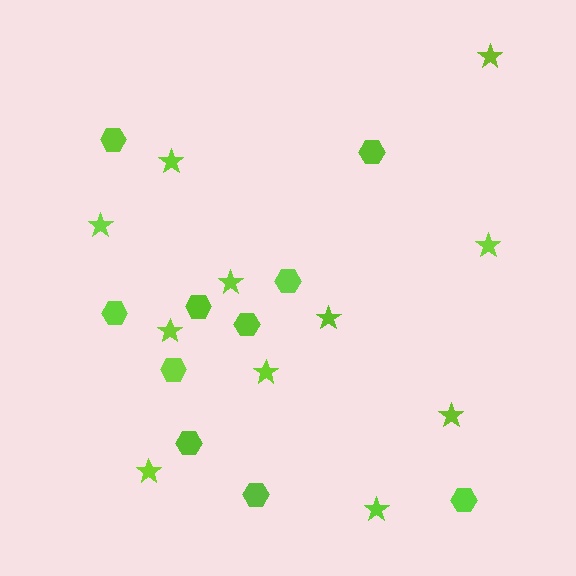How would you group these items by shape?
There are 2 groups: one group of hexagons (10) and one group of stars (11).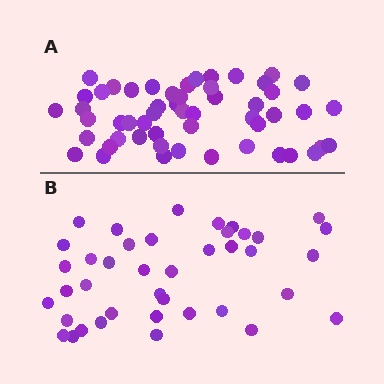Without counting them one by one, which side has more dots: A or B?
Region A (the top region) has more dots.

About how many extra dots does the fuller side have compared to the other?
Region A has approximately 15 more dots than region B.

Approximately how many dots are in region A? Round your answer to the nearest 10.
About 50 dots. (The exact count is 53, which rounds to 50.)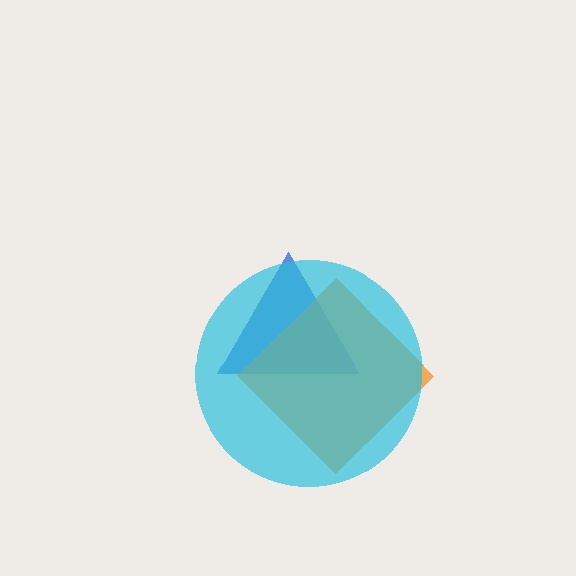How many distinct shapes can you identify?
There are 3 distinct shapes: a blue triangle, an orange diamond, a cyan circle.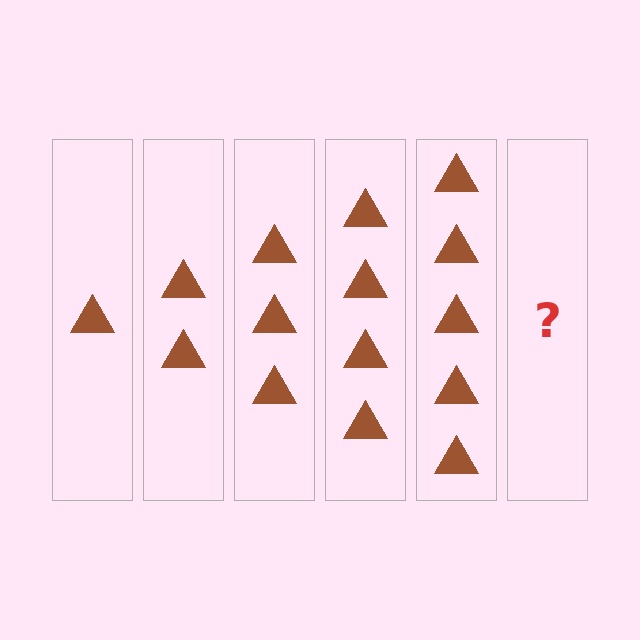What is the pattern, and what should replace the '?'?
The pattern is that each step adds one more triangle. The '?' should be 6 triangles.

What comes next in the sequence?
The next element should be 6 triangles.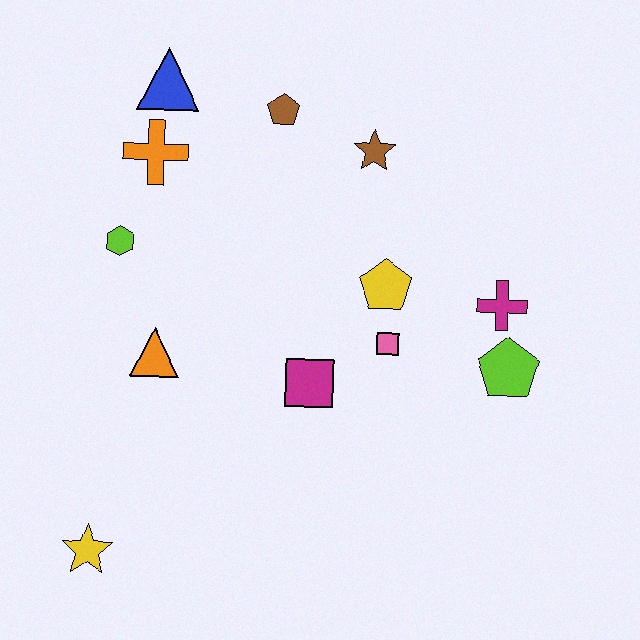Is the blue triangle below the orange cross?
No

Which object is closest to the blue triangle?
The orange cross is closest to the blue triangle.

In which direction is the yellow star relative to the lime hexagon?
The yellow star is below the lime hexagon.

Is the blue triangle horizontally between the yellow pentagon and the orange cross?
Yes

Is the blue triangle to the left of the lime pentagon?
Yes